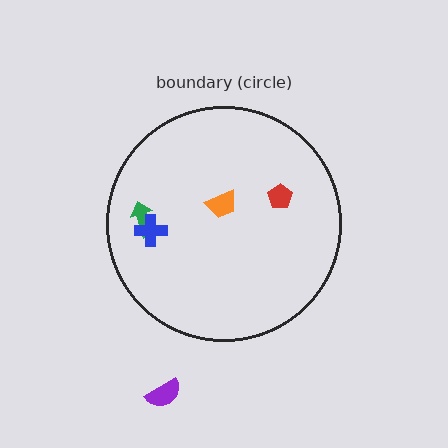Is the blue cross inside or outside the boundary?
Inside.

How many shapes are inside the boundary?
4 inside, 1 outside.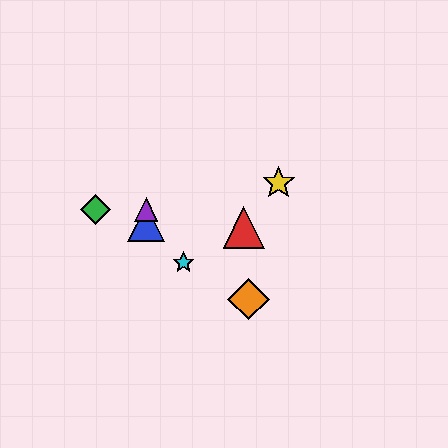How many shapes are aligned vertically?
2 shapes (the blue triangle, the purple triangle) are aligned vertically.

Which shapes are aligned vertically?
The blue triangle, the purple triangle are aligned vertically.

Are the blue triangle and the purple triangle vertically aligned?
Yes, both are at x≈146.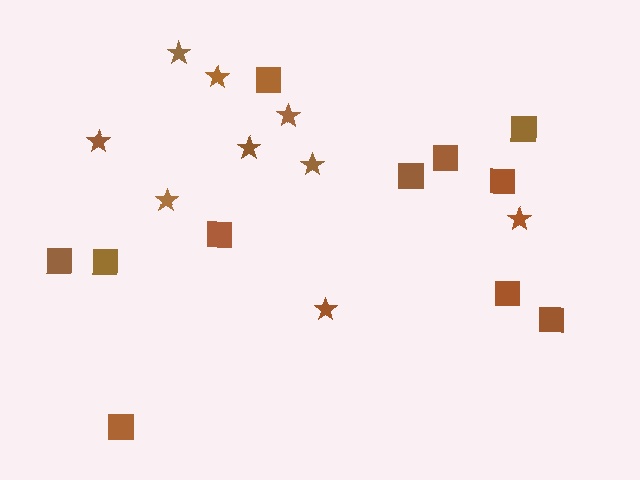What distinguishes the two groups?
There are 2 groups: one group of squares (11) and one group of stars (9).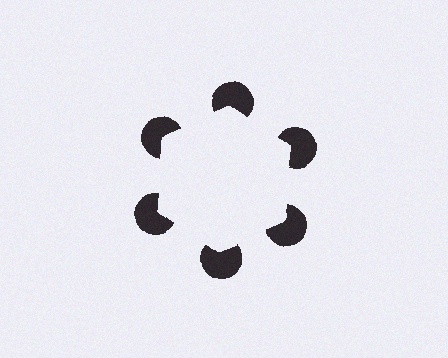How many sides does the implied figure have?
6 sides.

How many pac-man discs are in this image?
There are 6 — one at each vertex of the illusory hexagon.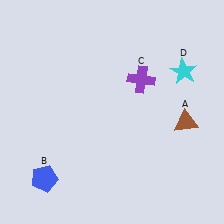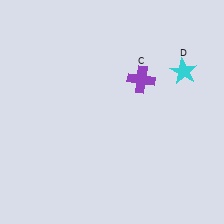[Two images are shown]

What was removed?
The brown triangle (A), the blue pentagon (B) were removed in Image 2.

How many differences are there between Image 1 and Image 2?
There are 2 differences between the two images.